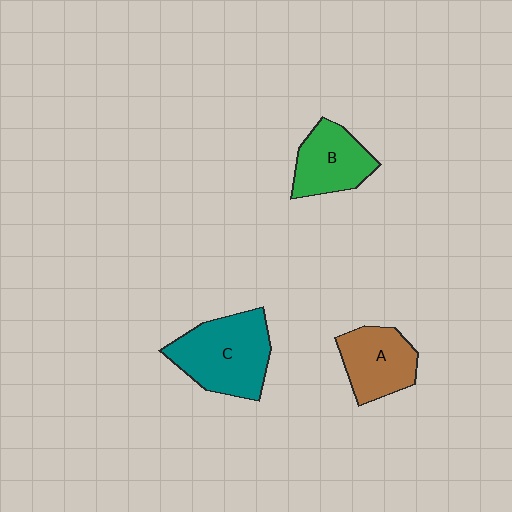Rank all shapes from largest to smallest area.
From largest to smallest: C (teal), A (brown), B (green).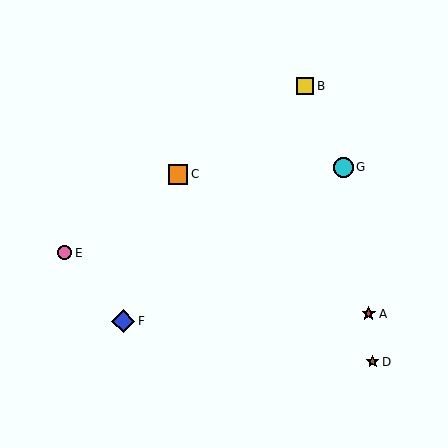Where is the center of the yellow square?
The center of the yellow square is at (305, 86).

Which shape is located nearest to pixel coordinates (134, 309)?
The blue diamond (labeled F) at (123, 321) is nearest to that location.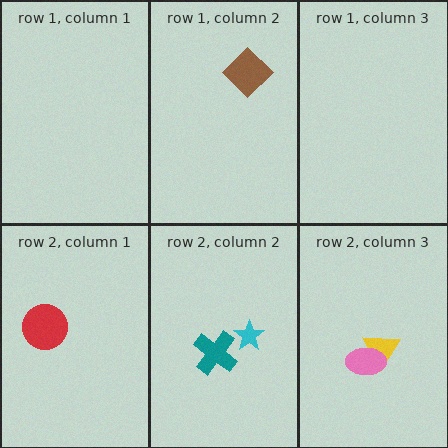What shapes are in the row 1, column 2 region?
The brown diamond.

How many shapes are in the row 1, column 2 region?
1.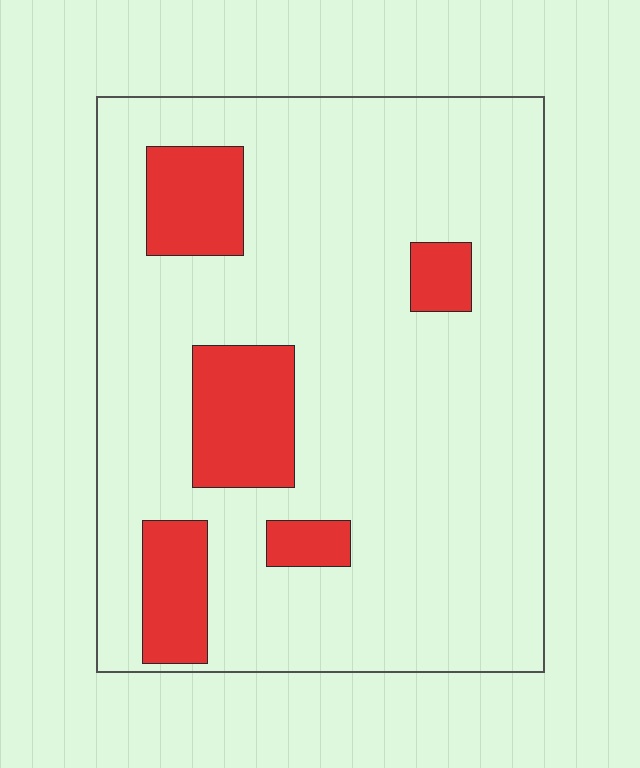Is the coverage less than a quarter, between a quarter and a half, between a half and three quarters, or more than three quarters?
Less than a quarter.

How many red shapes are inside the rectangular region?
5.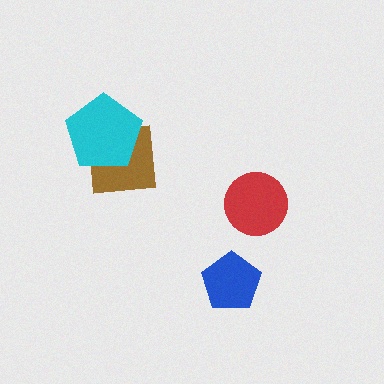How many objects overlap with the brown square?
1 object overlaps with the brown square.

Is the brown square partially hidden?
Yes, it is partially covered by another shape.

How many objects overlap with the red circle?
0 objects overlap with the red circle.